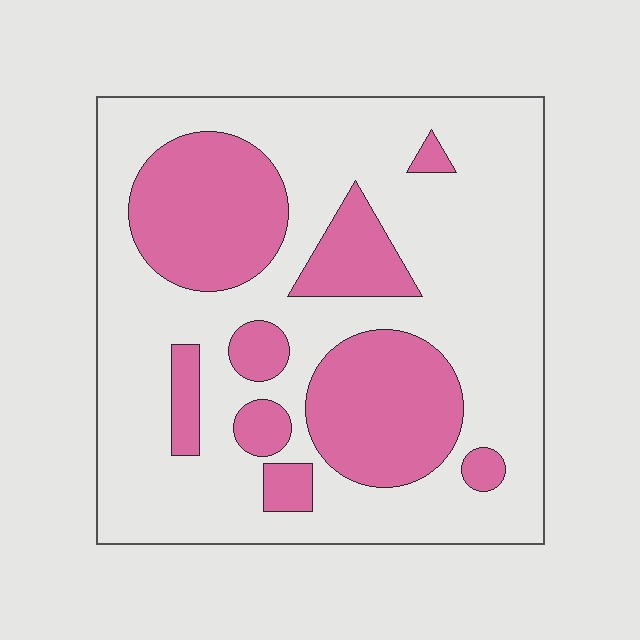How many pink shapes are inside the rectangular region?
9.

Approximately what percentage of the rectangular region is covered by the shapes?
Approximately 30%.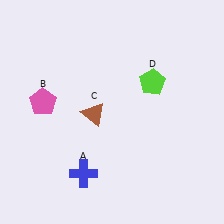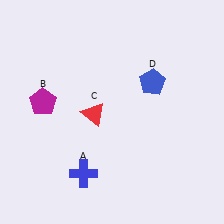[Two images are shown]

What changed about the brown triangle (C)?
In Image 1, C is brown. In Image 2, it changed to red.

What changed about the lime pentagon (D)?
In Image 1, D is lime. In Image 2, it changed to blue.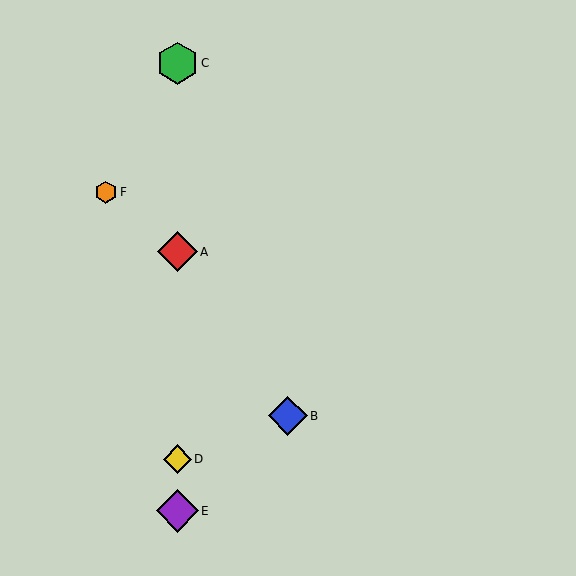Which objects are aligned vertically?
Objects A, C, D, E are aligned vertically.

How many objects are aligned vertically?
4 objects (A, C, D, E) are aligned vertically.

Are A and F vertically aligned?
No, A is at x≈177 and F is at x≈106.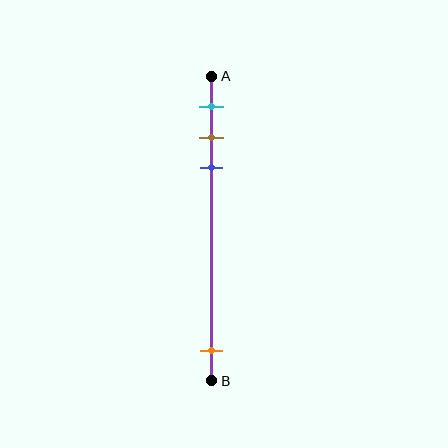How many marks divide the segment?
There are 4 marks dividing the segment.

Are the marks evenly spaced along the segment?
No, the marks are not evenly spaced.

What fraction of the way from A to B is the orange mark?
The orange mark is approximately 90% (0.9) of the way from A to B.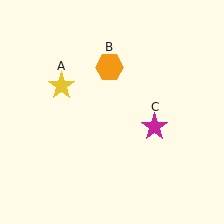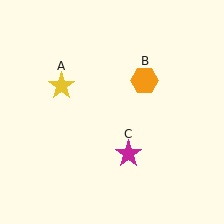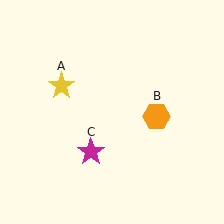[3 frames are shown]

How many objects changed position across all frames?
2 objects changed position: orange hexagon (object B), magenta star (object C).